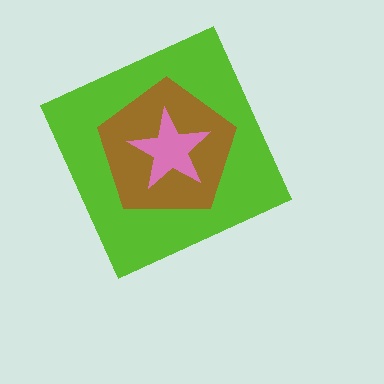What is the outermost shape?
The lime diamond.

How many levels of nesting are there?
3.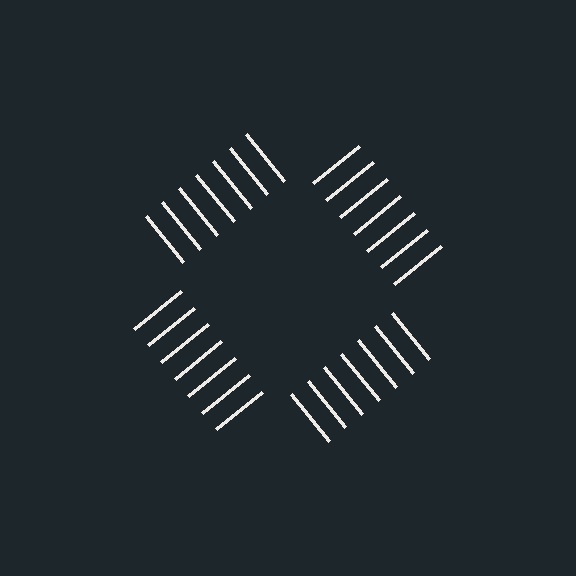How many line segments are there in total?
28 — 7 along each of the 4 edges.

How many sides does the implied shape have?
4 sides — the line-ends trace a square.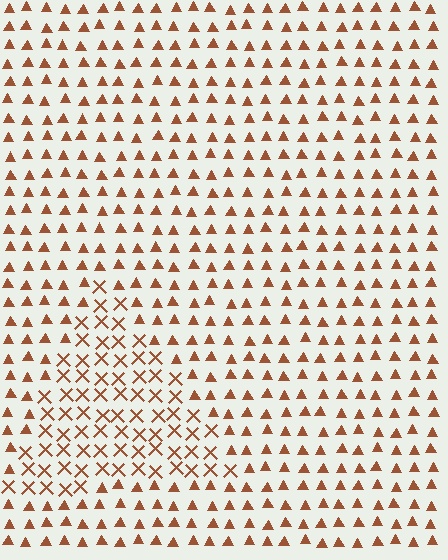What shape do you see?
I see a triangle.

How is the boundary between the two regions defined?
The boundary is defined by a change in element shape: X marks inside vs. triangles outside. All elements share the same color and spacing.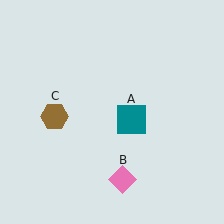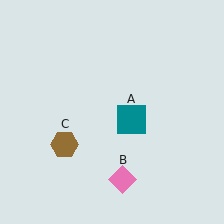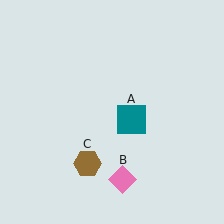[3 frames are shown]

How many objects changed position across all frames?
1 object changed position: brown hexagon (object C).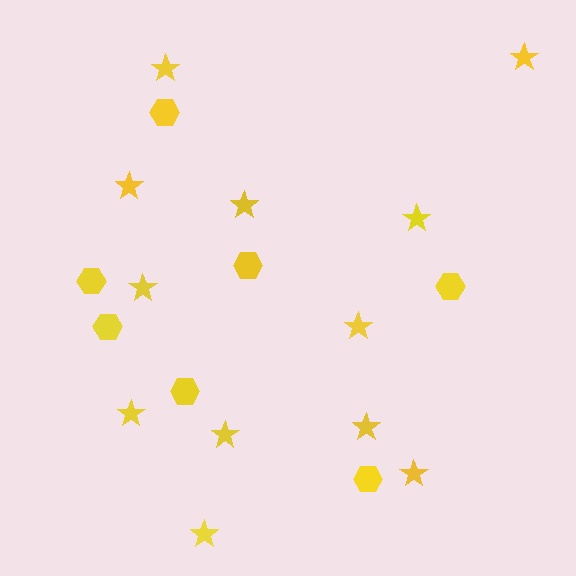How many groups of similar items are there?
There are 2 groups: one group of hexagons (7) and one group of stars (12).